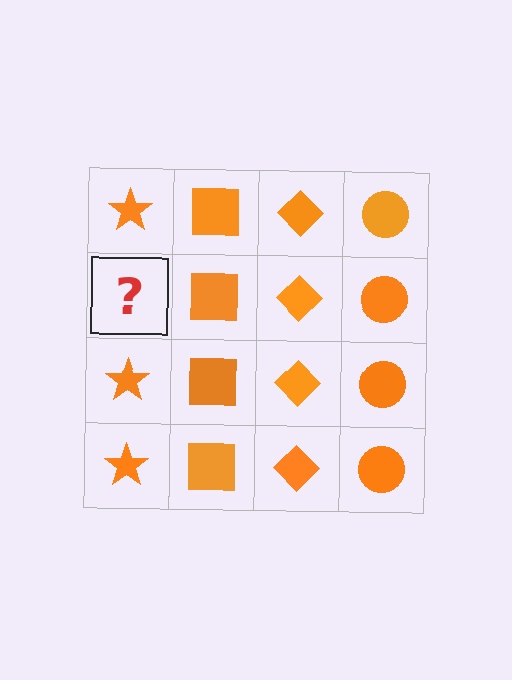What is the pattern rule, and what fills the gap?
The rule is that each column has a consistent shape. The gap should be filled with an orange star.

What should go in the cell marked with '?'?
The missing cell should contain an orange star.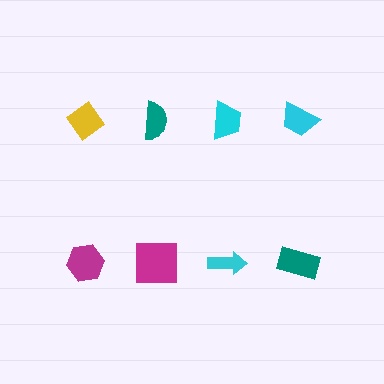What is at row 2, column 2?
A magenta square.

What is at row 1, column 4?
A cyan trapezoid.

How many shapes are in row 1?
4 shapes.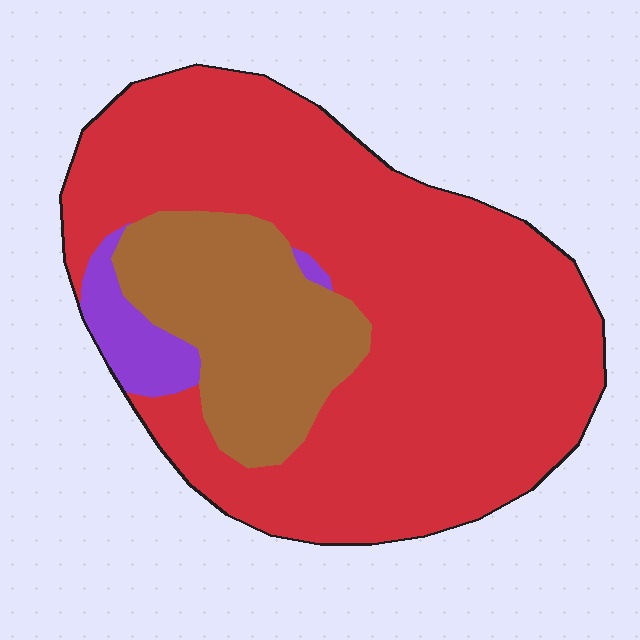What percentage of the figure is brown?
Brown takes up about one fifth (1/5) of the figure.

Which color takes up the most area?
Red, at roughly 75%.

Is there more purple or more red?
Red.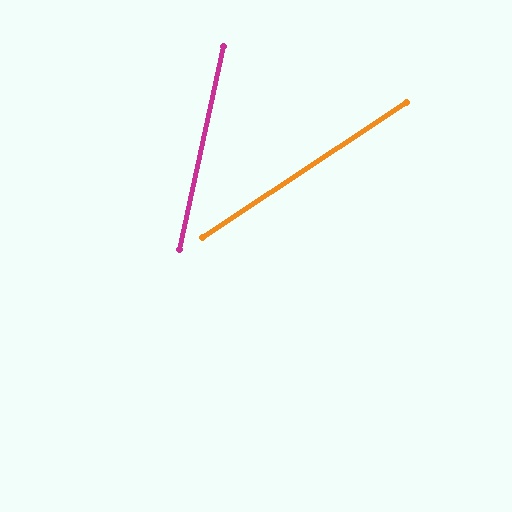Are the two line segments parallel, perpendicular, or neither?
Neither parallel nor perpendicular — they differ by about 44°.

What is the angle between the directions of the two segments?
Approximately 44 degrees.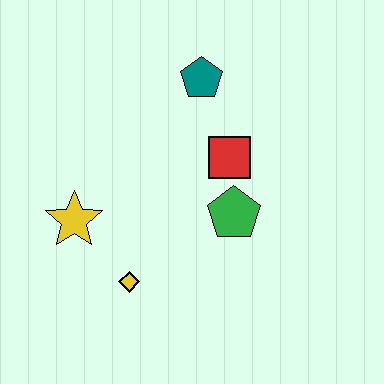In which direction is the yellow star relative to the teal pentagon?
The yellow star is below the teal pentagon.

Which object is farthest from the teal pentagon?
The yellow diamond is farthest from the teal pentagon.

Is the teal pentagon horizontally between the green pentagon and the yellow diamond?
Yes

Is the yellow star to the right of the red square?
No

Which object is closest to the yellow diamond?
The yellow star is closest to the yellow diamond.